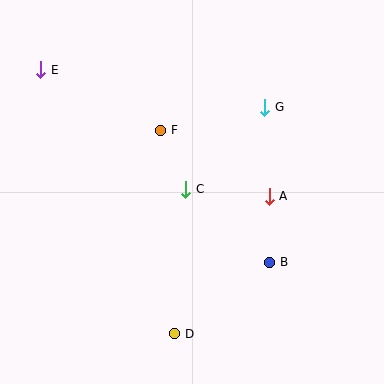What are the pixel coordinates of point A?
Point A is at (269, 196).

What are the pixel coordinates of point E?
Point E is at (41, 70).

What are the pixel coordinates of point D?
Point D is at (175, 334).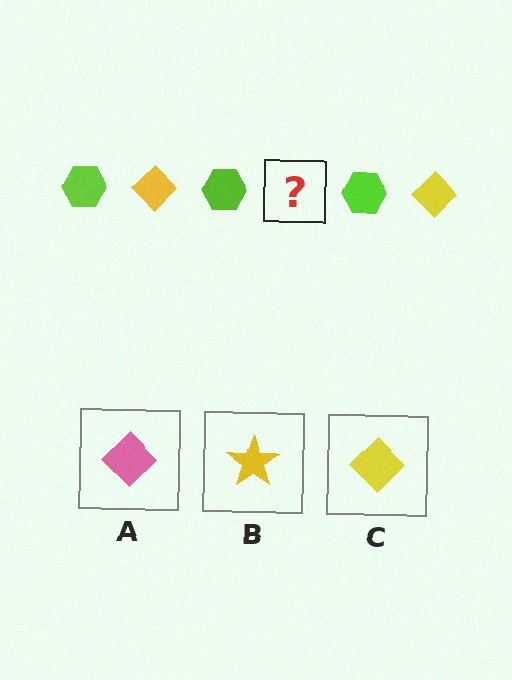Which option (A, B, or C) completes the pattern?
C.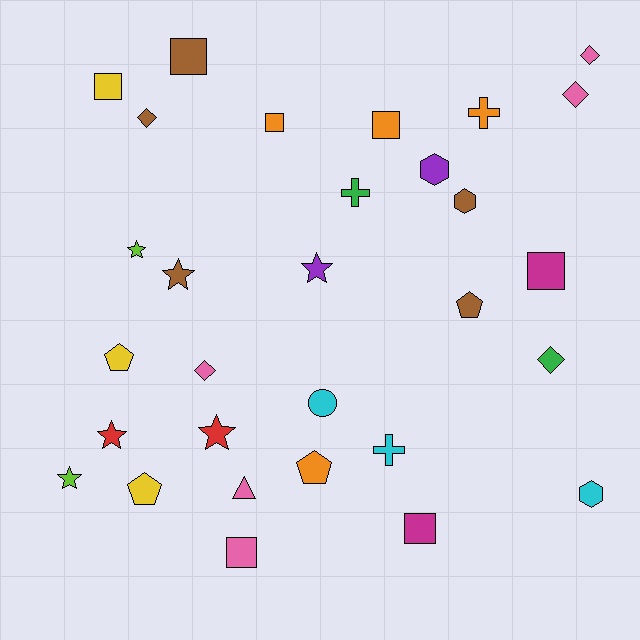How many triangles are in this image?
There is 1 triangle.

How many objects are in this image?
There are 30 objects.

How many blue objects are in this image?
There are no blue objects.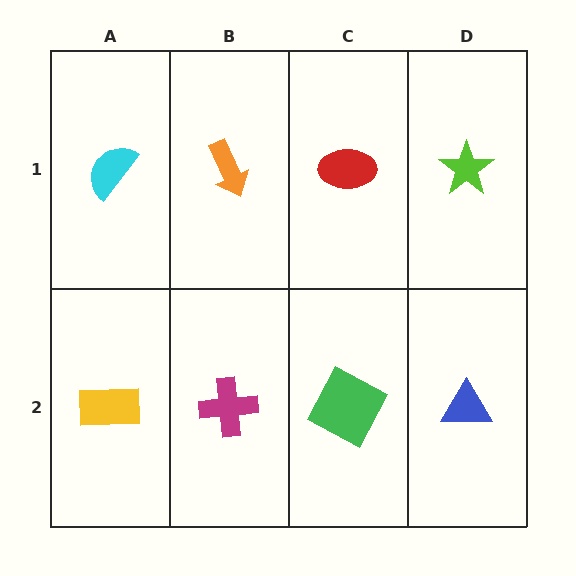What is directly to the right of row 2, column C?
A blue triangle.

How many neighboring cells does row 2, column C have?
3.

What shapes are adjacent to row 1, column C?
A green square (row 2, column C), an orange arrow (row 1, column B), a lime star (row 1, column D).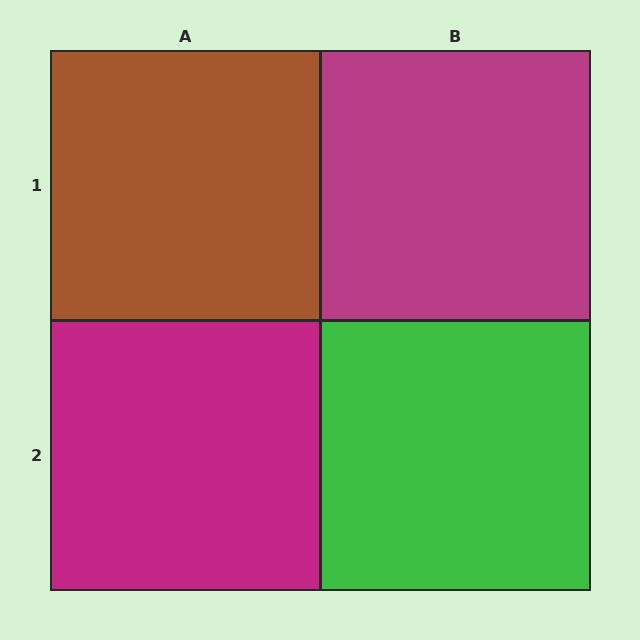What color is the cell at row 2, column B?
Green.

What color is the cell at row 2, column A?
Magenta.